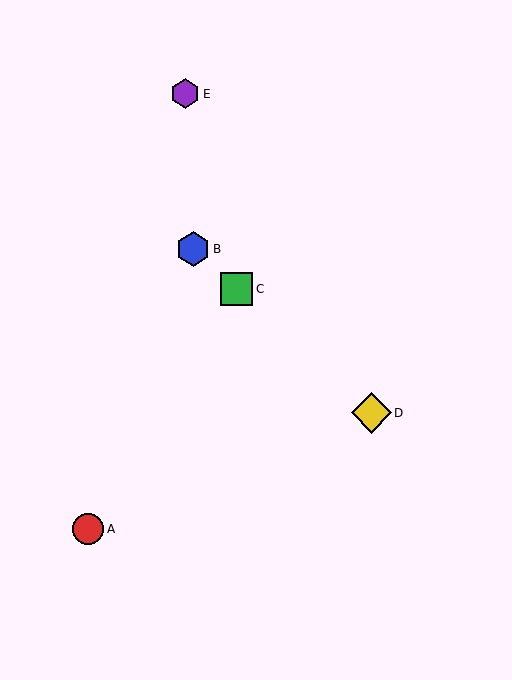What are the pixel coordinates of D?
Object D is at (371, 413).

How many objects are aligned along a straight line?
3 objects (B, C, D) are aligned along a straight line.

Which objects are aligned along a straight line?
Objects B, C, D are aligned along a straight line.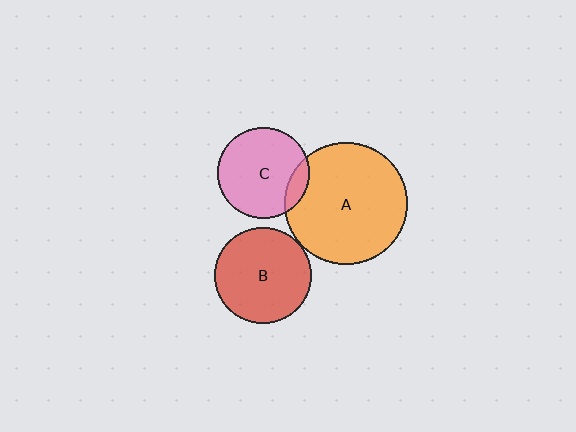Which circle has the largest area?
Circle A (orange).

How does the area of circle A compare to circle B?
Approximately 1.6 times.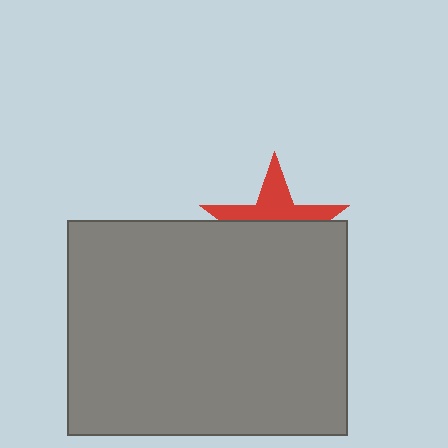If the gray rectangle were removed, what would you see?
You would see the complete red star.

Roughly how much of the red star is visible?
A small part of it is visible (roughly 40%).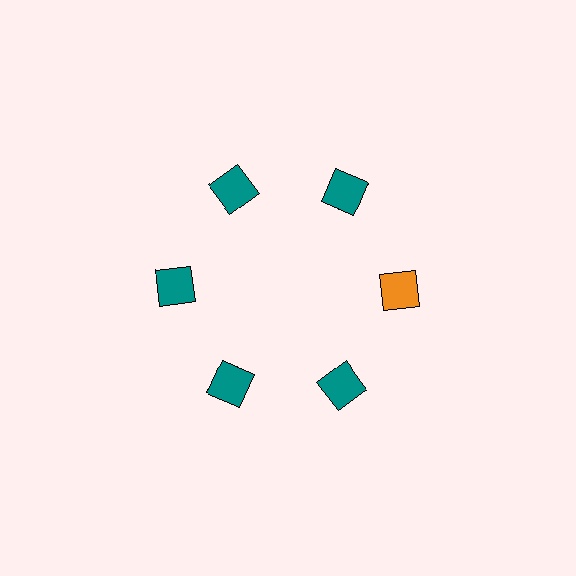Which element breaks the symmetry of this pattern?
The orange square at roughly the 3 o'clock position breaks the symmetry. All other shapes are teal squares.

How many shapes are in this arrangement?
There are 6 shapes arranged in a ring pattern.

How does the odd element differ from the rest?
It has a different color: orange instead of teal.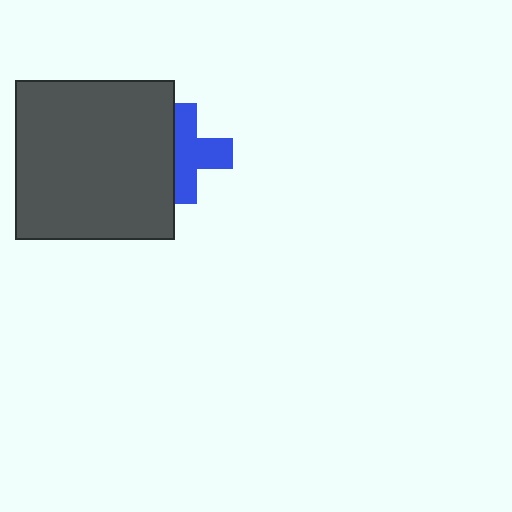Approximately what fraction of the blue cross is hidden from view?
Roughly 38% of the blue cross is hidden behind the dark gray square.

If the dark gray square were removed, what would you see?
You would see the complete blue cross.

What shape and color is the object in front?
The object in front is a dark gray square.